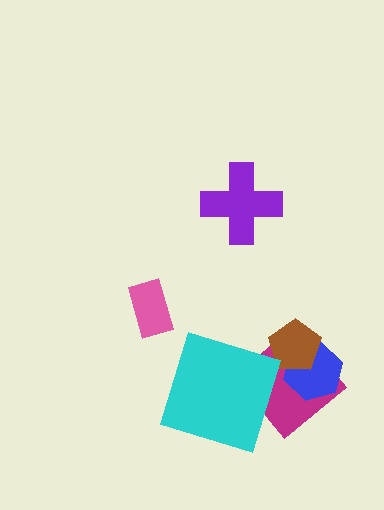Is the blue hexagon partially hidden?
Yes, it is partially covered by another shape.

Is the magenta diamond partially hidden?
Yes, it is partially covered by another shape.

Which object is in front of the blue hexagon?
The brown pentagon is in front of the blue hexagon.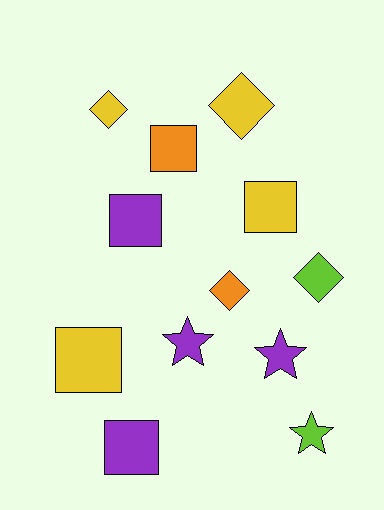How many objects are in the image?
There are 12 objects.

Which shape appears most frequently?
Square, with 5 objects.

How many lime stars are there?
There is 1 lime star.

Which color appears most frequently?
Purple, with 4 objects.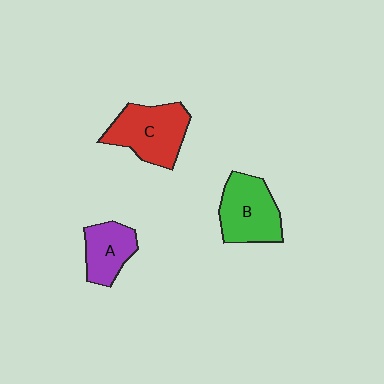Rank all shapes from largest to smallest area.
From largest to smallest: C (red), B (green), A (purple).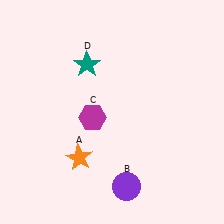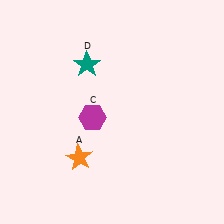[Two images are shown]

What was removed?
The purple circle (B) was removed in Image 2.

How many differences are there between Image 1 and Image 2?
There is 1 difference between the two images.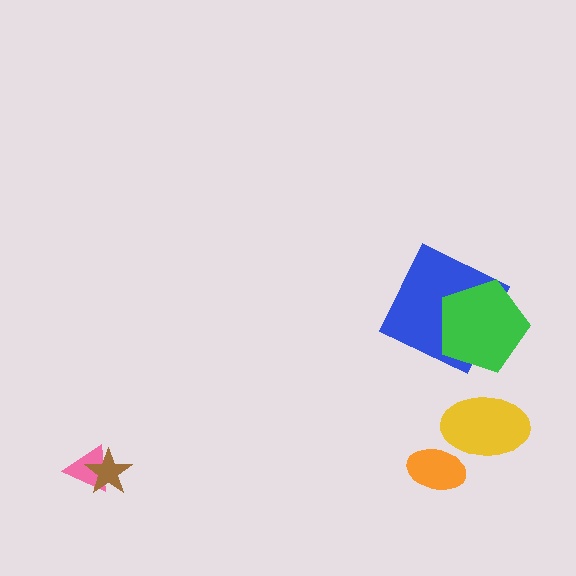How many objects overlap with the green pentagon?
1 object overlaps with the green pentagon.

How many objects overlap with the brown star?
1 object overlaps with the brown star.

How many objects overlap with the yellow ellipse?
1 object overlaps with the yellow ellipse.